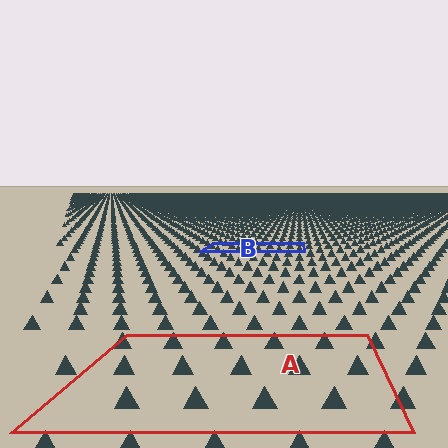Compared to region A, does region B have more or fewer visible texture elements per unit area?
Region B has more texture elements per unit area — they are packed more densely because it is farther away.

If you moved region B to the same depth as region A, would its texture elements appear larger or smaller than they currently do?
They would appear larger. At a closer depth, the same texture elements are projected at a bigger on-screen size.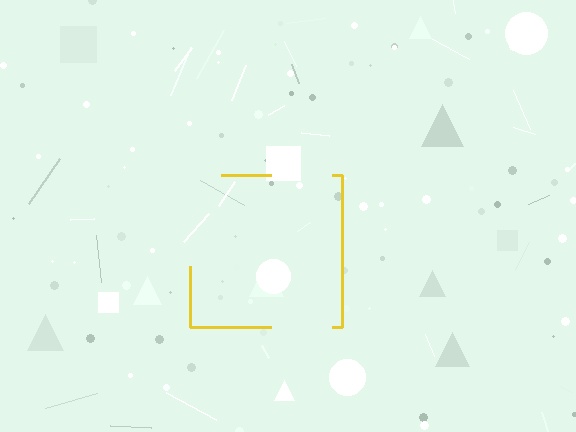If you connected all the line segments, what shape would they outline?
They would outline a square.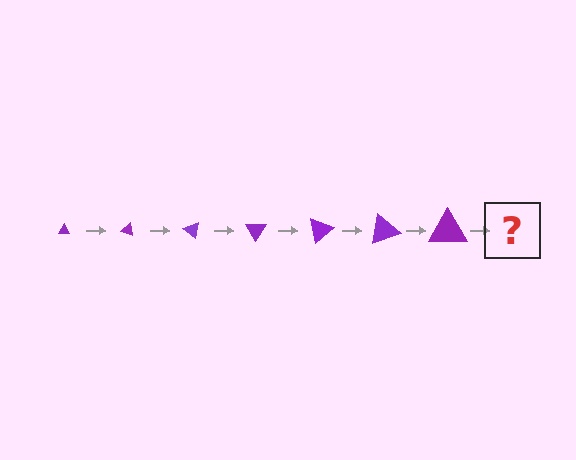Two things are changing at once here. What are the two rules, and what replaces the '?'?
The two rules are that the triangle grows larger each step and it rotates 20 degrees each step. The '?' should be a triangle, larger than the previous one and rotated 140 degrees from the start.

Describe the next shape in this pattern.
It should be a triangle, larger than the previous one and rotated 140 degrees from the start.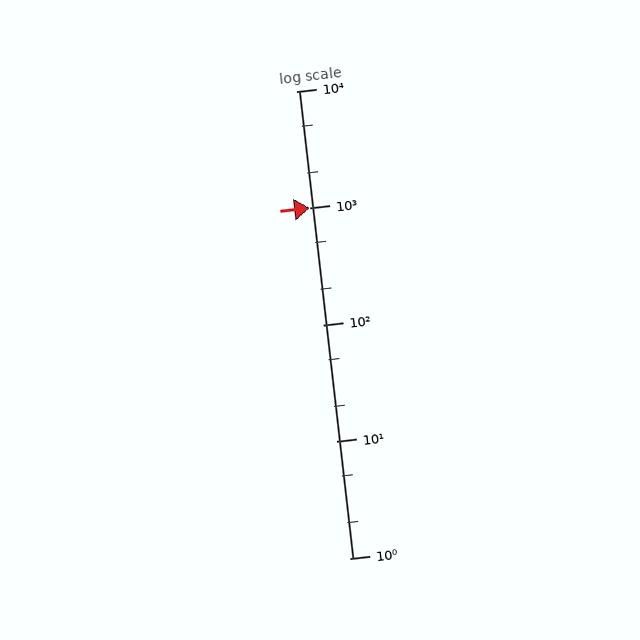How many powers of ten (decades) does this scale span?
The scale spans 4 decades, from 1 to 10000.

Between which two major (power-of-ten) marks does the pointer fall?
The pointer is between 1000 and 10000.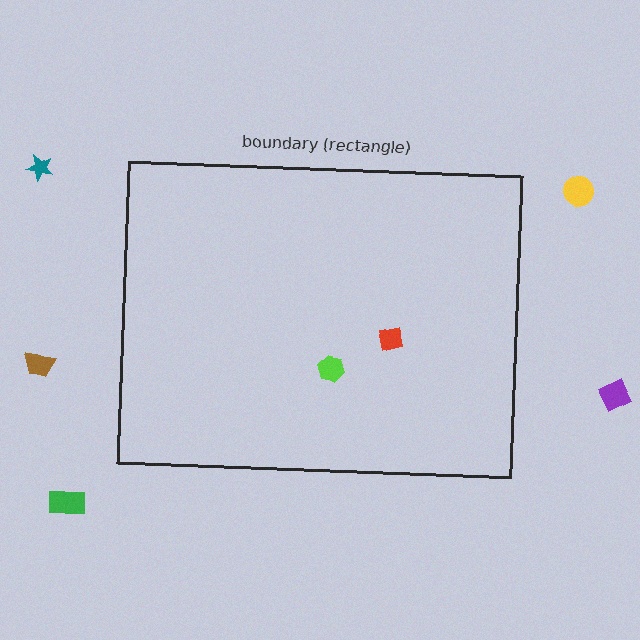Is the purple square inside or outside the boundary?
Outside.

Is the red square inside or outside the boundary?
Inside.